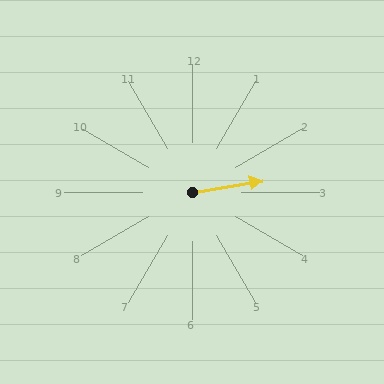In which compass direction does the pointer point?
East.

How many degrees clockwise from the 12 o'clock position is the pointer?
Approximately 81 degrees.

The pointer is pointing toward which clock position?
Roughly 3 o'clock.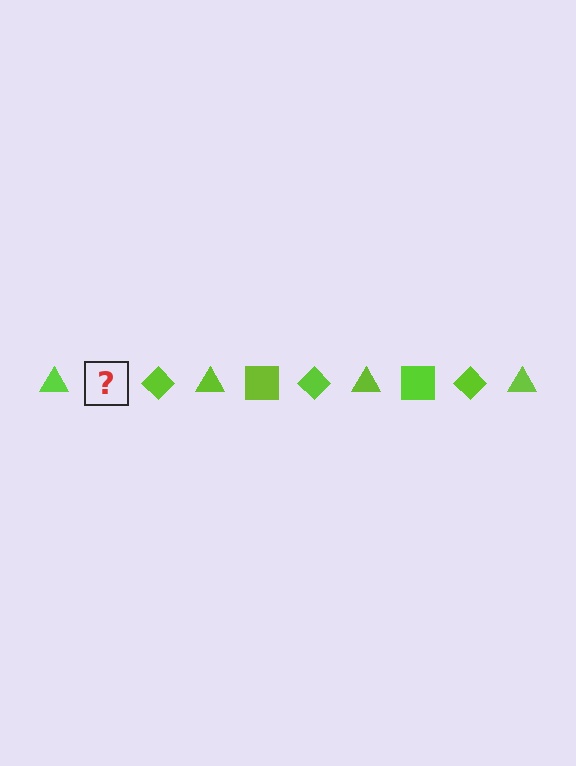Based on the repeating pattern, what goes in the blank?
The blank should be a lime square.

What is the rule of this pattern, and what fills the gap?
The rule is that the pattern cycles through triangle, square, diamond shapes in lime. The gap should be filled with a lime square.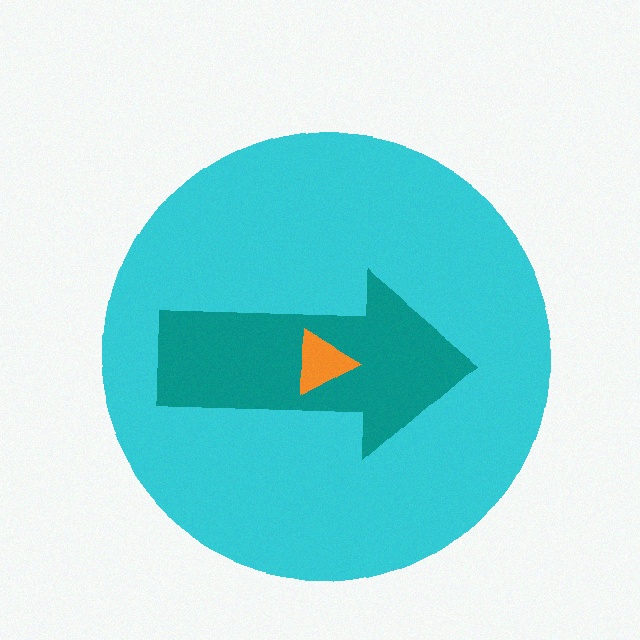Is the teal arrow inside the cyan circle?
Yes.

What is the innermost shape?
The orange triangle.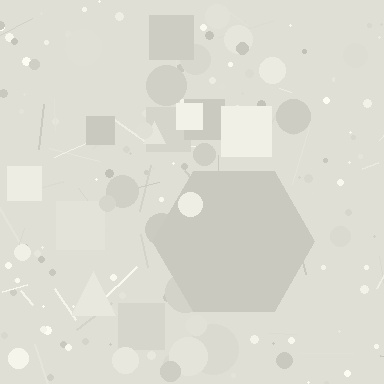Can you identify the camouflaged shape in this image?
The camouflaged shape is a hexagon.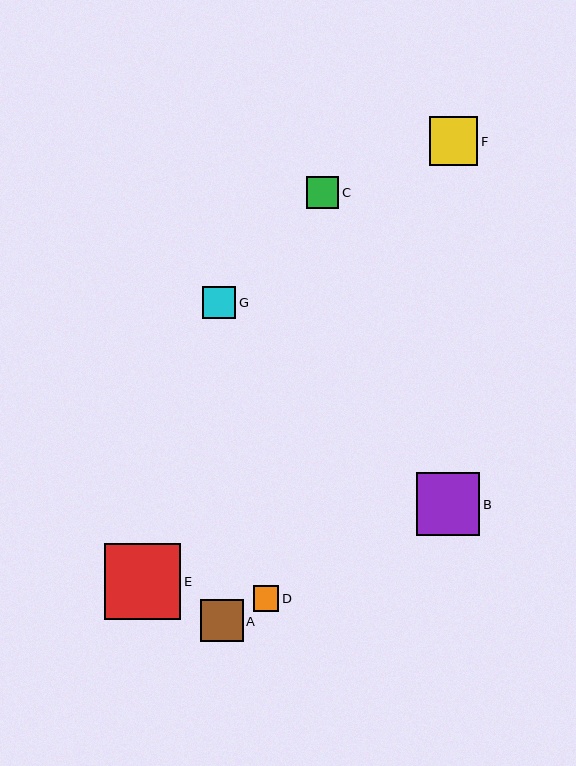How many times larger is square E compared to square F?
Square E is approximately 1.6 times the size of square F.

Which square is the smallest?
Square D is the smallest with a size of approximately 26 pixels.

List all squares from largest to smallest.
From largest to smallest: E, B, F, A, G, C, D.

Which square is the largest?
Square E is the largest with a size of approximately 76 pixels.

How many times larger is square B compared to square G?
Square B is approximately 1.9 times the size of square G.